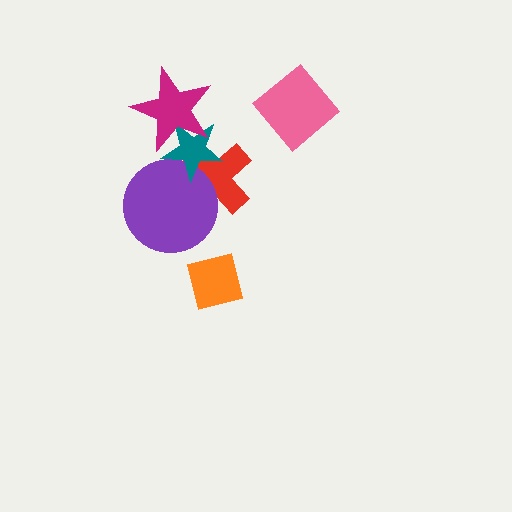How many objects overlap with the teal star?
3 objects overlap with the teal star.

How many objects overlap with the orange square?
0 objects overlap with the orange square.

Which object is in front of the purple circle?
The teal star is in front of the purple circle.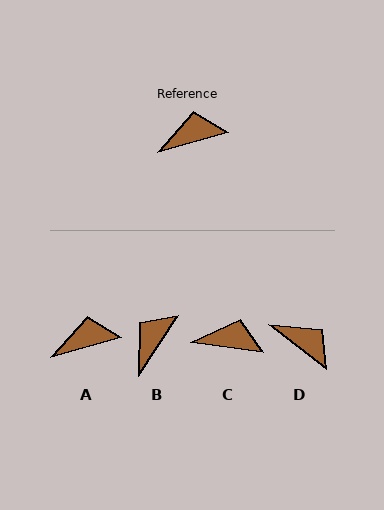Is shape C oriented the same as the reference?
No, it is off by about 23 degrees.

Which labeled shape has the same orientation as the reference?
A.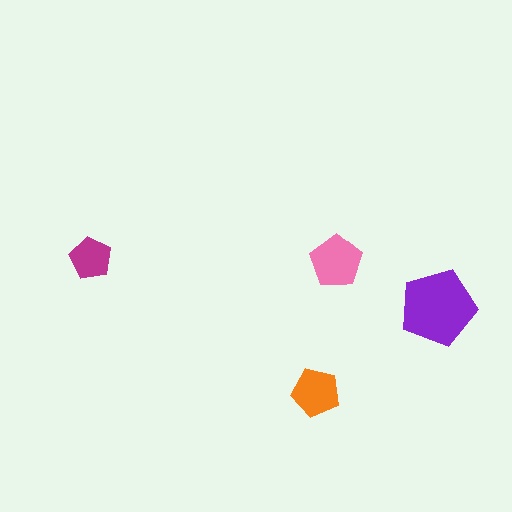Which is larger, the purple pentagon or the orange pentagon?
The purple one.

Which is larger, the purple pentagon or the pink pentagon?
The purple one.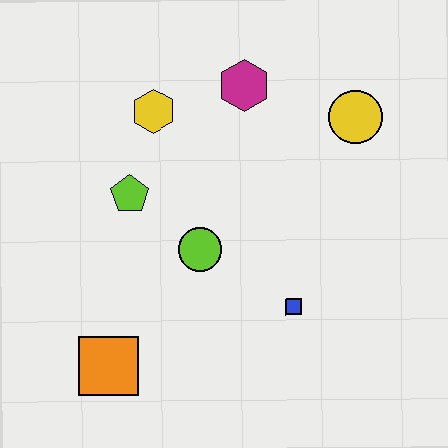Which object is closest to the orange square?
The lime circle is closest to the orange square.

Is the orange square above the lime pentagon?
No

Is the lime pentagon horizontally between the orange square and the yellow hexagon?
Yes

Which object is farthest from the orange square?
The yellow circle is farthest from the orange square.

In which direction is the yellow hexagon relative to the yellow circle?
The yellow hexagon is to the left of the yellow circle.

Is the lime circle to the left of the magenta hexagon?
Yes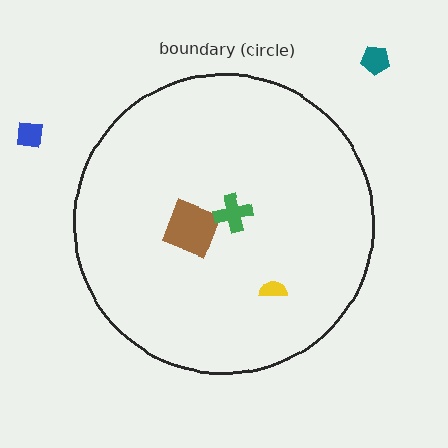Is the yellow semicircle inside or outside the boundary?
Inside.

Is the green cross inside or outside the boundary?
Inside.